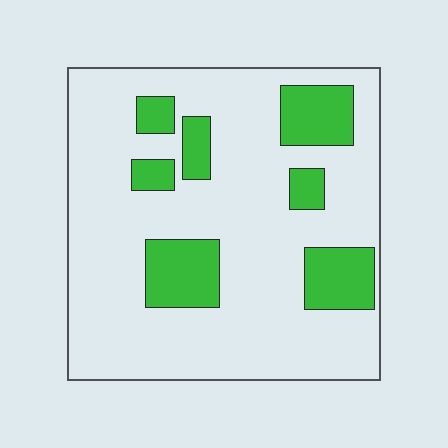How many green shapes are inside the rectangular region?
7.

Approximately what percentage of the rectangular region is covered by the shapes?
Approximately 20%.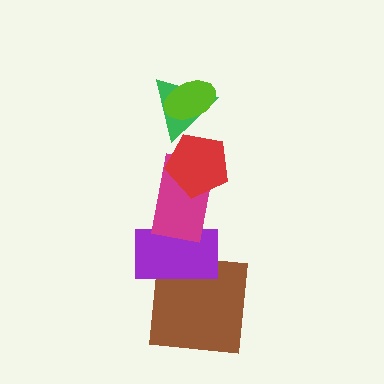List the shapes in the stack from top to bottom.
From top to bottom: the lime ellipse, the green triangle, the red pentagon, the magenta rectangle, the purple rectangle, the brown square.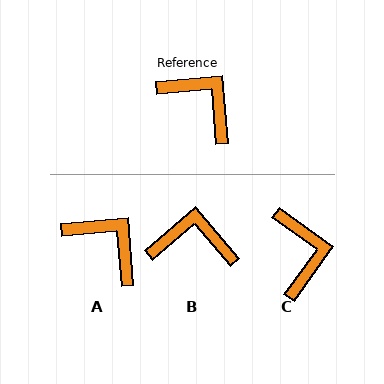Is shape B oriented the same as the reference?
No, it is off by about 36 degrees.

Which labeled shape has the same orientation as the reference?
A.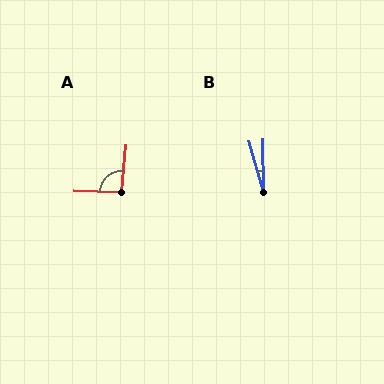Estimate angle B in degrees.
Approximately 15 degrees.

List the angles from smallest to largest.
B (15°), A (93°).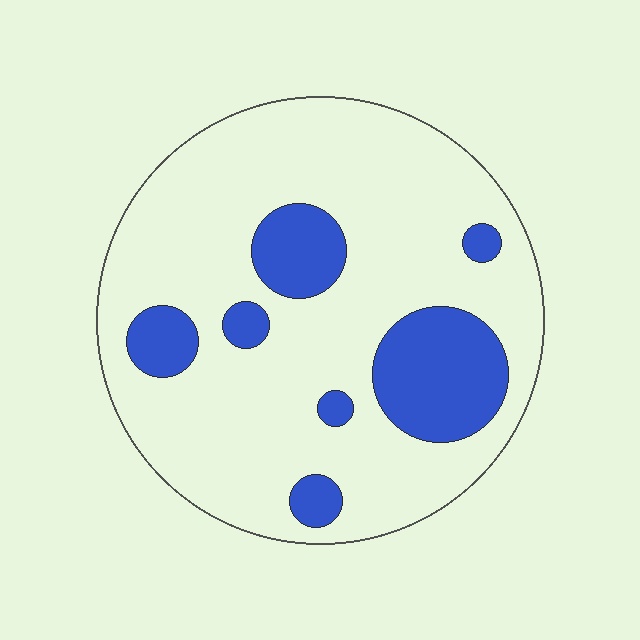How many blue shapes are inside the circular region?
7.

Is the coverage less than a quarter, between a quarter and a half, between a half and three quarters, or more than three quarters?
Less than a quarter.